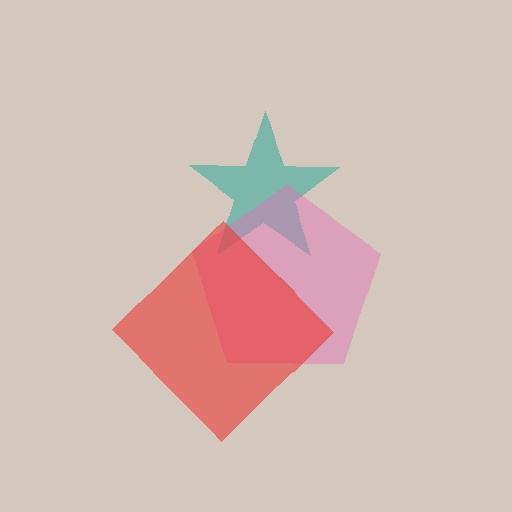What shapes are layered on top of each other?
The layered shapes are: a teal star, a pink pentagon, a red diamond.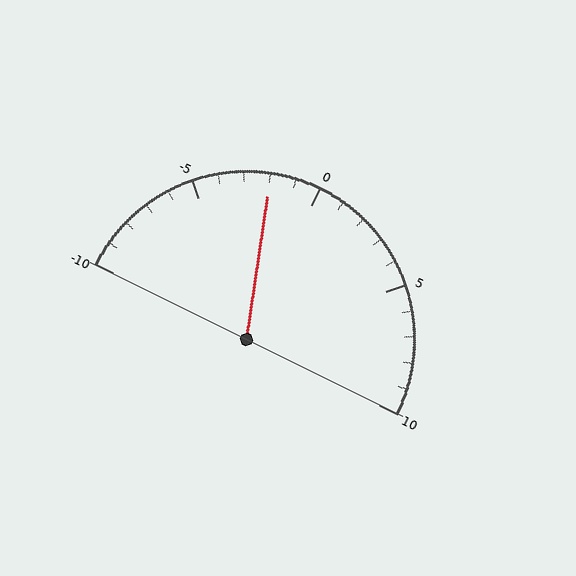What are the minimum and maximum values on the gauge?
The gauge ranges from -10 to 10.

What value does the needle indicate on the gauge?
The needle indicates approximately -2.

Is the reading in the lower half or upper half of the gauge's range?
The reading is in the lower half of the range (-10 to 10).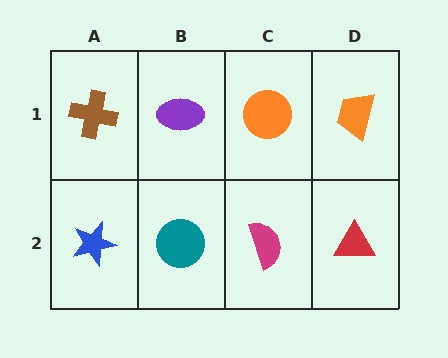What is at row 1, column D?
An orange trapezoid.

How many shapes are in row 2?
4 shapes.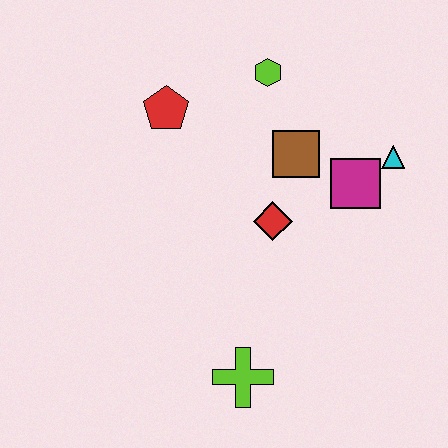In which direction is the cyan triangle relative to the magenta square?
The cyan triangle is to the right of the magenta square.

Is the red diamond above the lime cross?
Yes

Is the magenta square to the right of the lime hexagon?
Yes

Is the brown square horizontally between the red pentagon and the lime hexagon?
No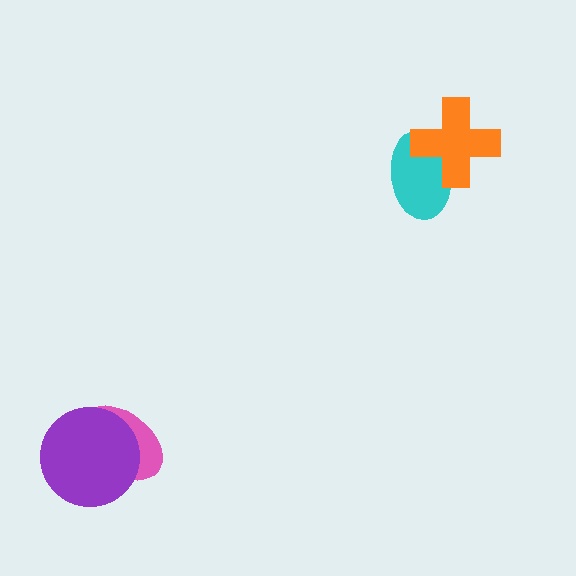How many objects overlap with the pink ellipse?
1 object overlaps with the pink ellipse.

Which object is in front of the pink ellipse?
The purple circle is in front of the pink ellipse.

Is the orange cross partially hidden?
No, no other shape covers it.